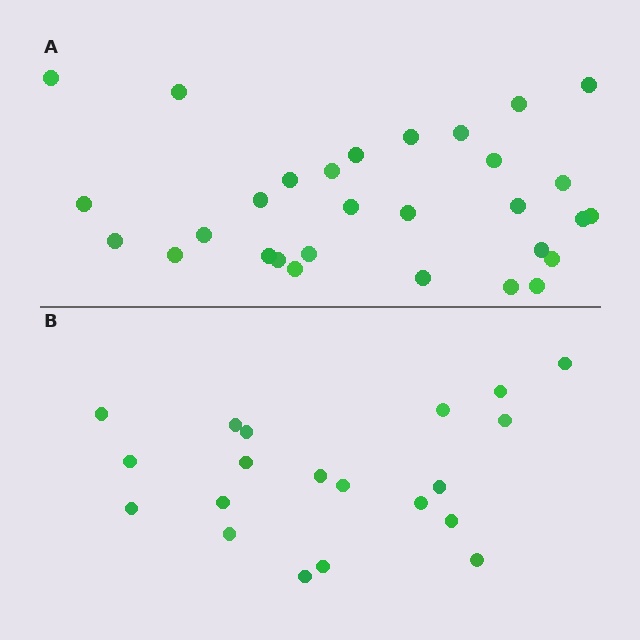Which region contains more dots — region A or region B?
Region A (the top region) has more dots.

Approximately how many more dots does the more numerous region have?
Region A has roughly 10 or so more dots than region B.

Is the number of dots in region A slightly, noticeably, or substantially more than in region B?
Region A has substantially more. The ratio is roughly 1.5 to 1.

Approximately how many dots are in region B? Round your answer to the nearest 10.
About 20 dots.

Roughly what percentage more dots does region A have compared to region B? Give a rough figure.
About 50% more.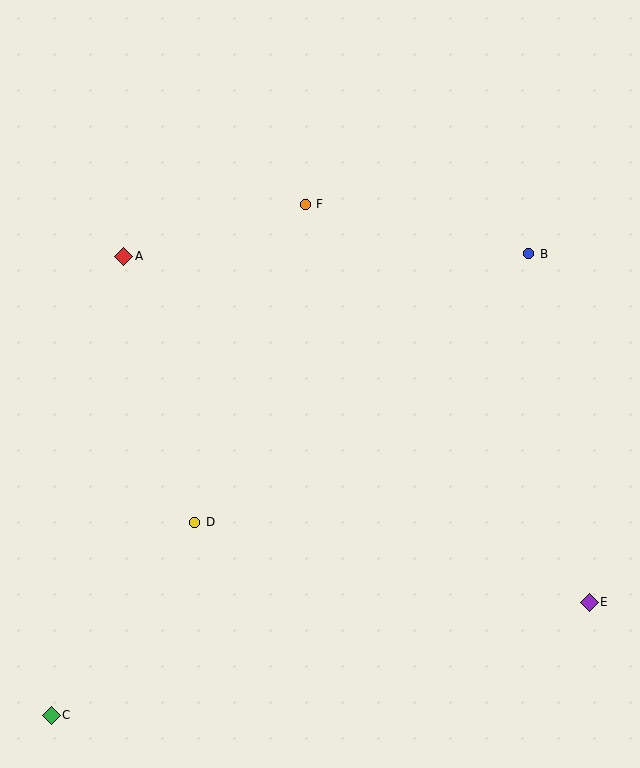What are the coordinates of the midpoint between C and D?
The midpoint between C and D is at (123, 619).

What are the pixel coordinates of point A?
Point A is at (124, 256).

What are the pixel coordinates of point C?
Point C is at (51, 715).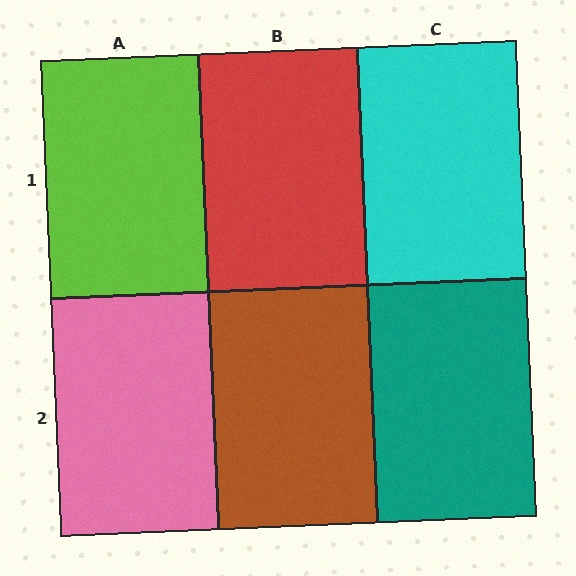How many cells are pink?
1 cell is pink.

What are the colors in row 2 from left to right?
Pink, brown, teal.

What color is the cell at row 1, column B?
Red.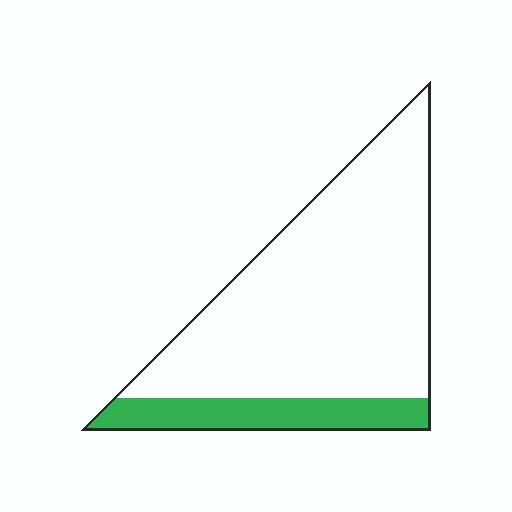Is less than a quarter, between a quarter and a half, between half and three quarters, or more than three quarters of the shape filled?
Less than a quarter.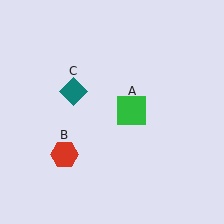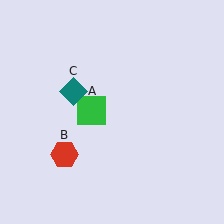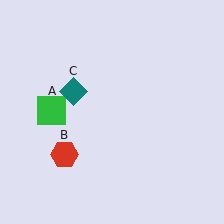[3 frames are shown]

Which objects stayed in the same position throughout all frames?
Red hexagon (object B) and teal diamond (object C) remained stationary.